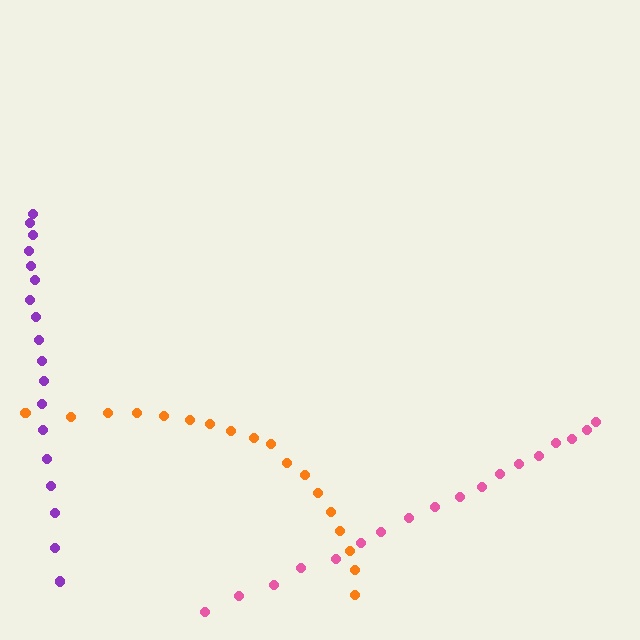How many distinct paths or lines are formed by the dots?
There are 3 distinct paths.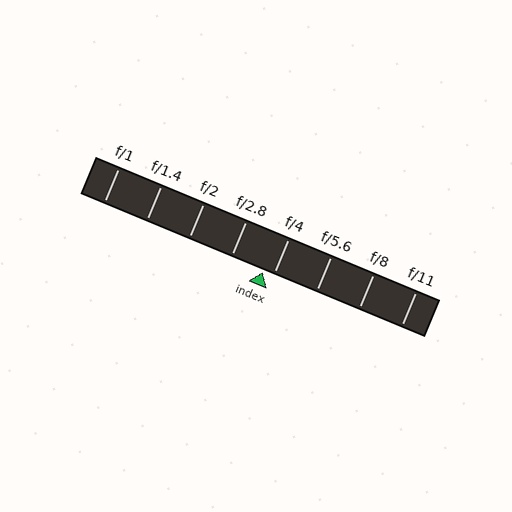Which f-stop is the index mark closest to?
The index mark is closest to f/4.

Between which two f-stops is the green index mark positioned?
The index mark is between f/2.8 and f/4.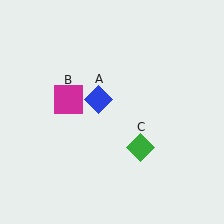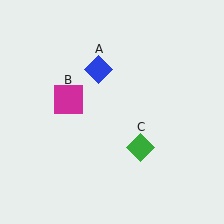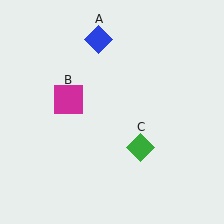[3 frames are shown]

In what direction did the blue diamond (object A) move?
The blue diamond (object A) moved up.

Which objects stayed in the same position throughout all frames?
Magenta square (object B) and green diamond (object C) remained stationary.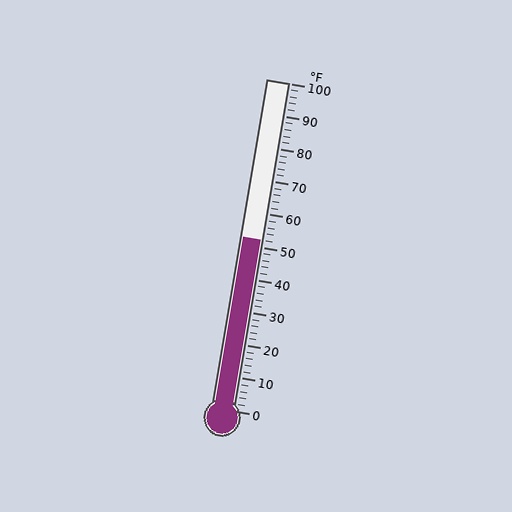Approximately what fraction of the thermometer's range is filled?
The thermometer is filled to approximately 50% of its range.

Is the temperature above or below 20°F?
The temperature is above 20°F.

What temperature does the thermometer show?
The thermometer shows approximately 52°F.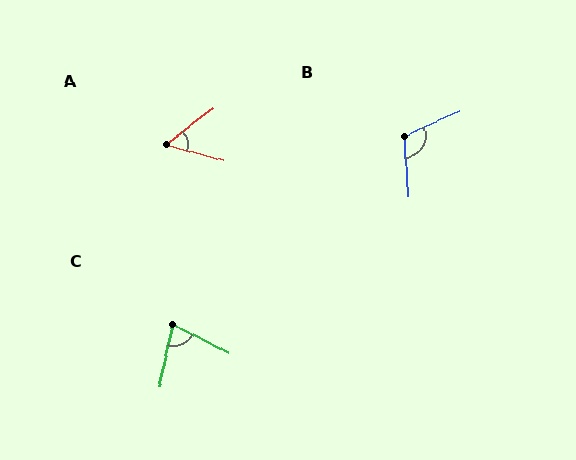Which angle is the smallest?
A, at approximately 54 degrees.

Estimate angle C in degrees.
Approximately 76 degrees.